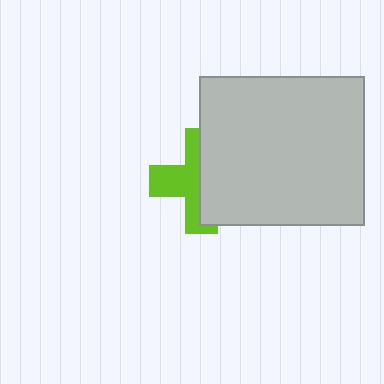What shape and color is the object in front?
The object in front is a light gray rectangle.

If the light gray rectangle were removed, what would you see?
You would see the complete lime cross.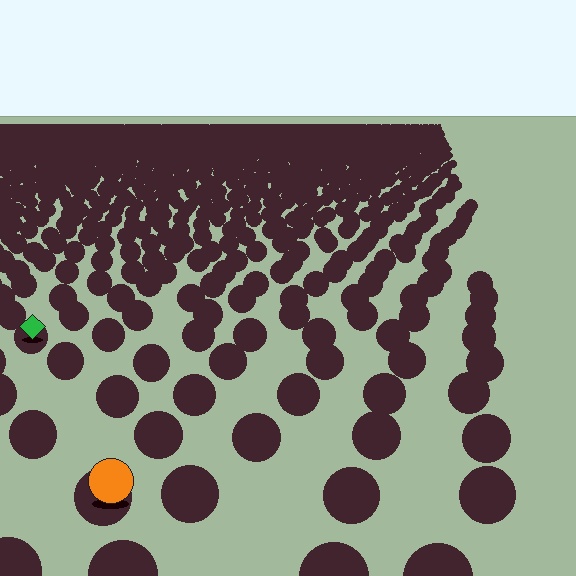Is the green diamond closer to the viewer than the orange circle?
No. The orange circle is closer — you can tell from the texture gradient: the ground texture is coarser near it.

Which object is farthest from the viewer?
The green diamond is farthest from the viewer. It appears smaller and the ground texture around it is denser.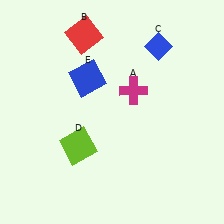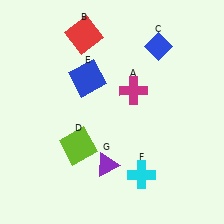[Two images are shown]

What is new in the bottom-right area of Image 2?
A cyan cross (F) was added in the bottom-right area of Image 2.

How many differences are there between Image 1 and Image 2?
There are 2 differences between the two images.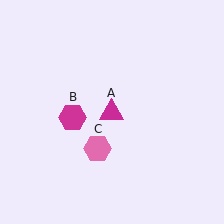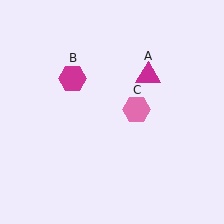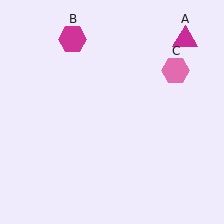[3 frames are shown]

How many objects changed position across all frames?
3 objects changed position: magenta triangle (object A), magenta hexagon (object B), pink hexagon (object C).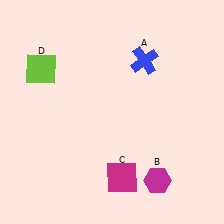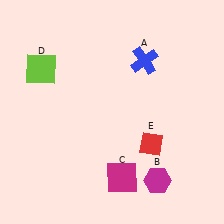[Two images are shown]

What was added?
A red diamond (E) was added in Image 2.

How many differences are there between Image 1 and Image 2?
There is 1 difference between the two images.